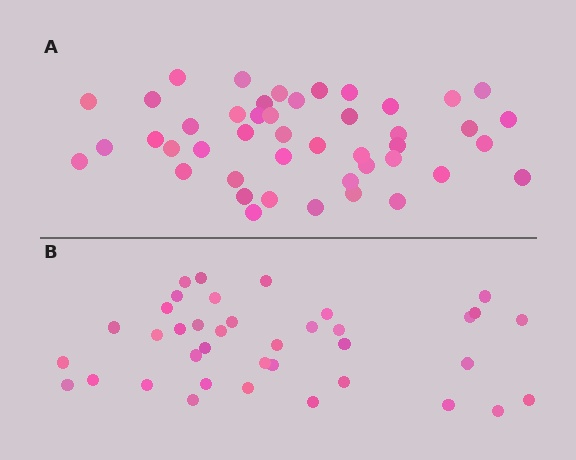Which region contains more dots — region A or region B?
Region A (the top region) has more dots.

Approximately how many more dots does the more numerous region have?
Region A has roughly 8 or so more dots than region B.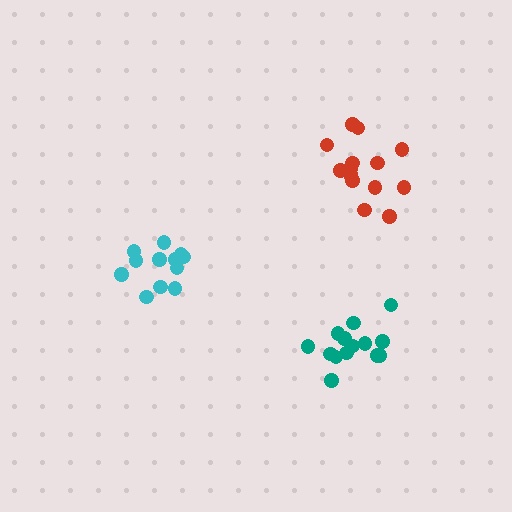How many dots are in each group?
Group 1: 12 dots, Group 2: 14 dots, Group 3: 14 dots (40 total).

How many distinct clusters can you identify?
There are 3 distinct clusters.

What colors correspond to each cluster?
The clusters are colored: cyan, teal, red.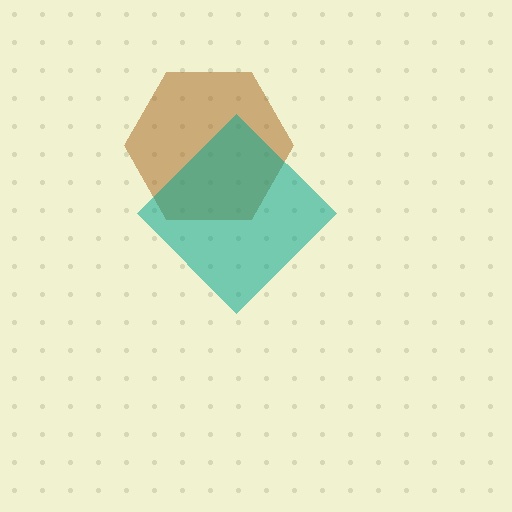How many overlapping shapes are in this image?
There are 2 overlapping shapes in the image.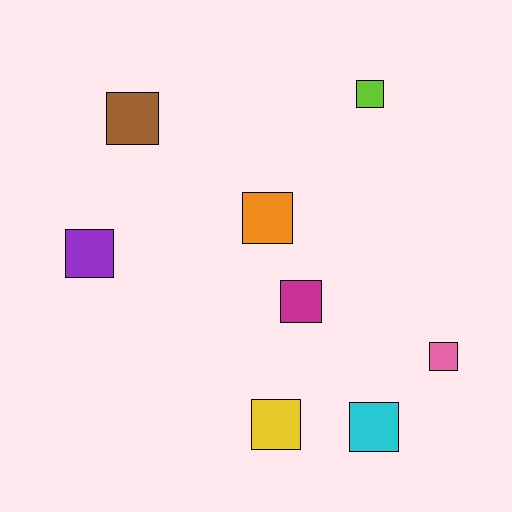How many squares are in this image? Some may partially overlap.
There are 8 squares.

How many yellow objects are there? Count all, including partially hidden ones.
There is 1 yellow object.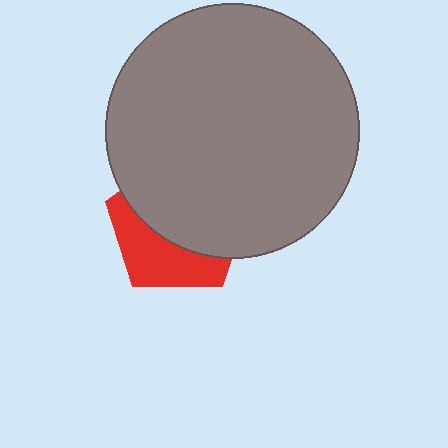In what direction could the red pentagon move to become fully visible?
The red pentagon could move down. That would shift it out from behind the gray circle entirely.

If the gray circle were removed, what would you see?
You would see the complete red pentagon.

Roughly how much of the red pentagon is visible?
A small part of it is visible (roughly 39%).